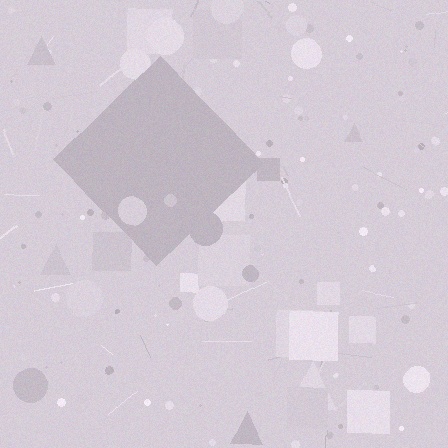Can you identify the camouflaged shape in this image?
The camouflaged shape is a diamond.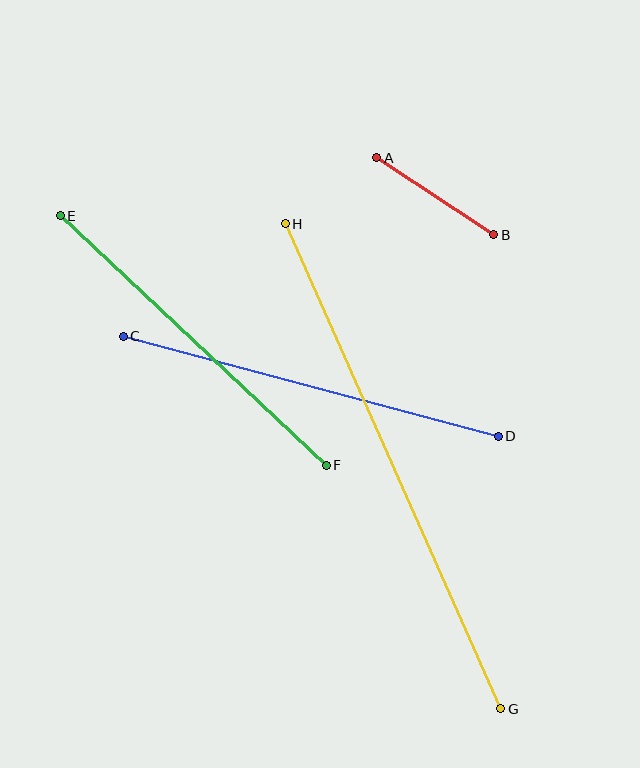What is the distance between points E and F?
The distance is approximately 364 pixels.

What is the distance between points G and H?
The distance is approximately 531 pixels.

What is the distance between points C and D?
The distance is approximately 388 pixels.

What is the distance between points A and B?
The distance is approximately 140 pixels.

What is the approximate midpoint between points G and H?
The midpoint is at approximately (393, 466) pixels.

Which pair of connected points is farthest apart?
Points G and H are farthest apart.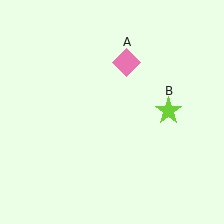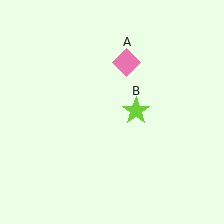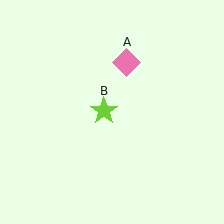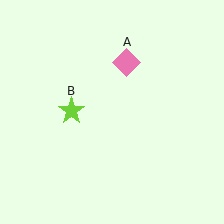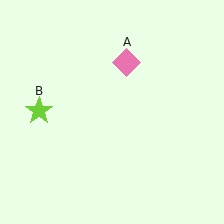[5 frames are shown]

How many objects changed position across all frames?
1 object changed position: lime star (object B).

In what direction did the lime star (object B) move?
The lime star (object B) moved left.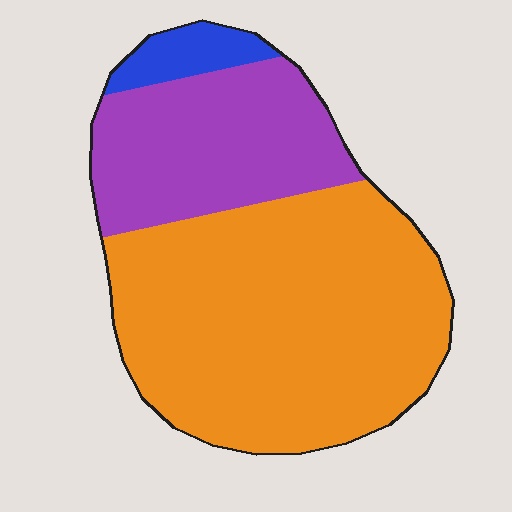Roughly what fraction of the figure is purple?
Purple takes up between a sixth and a third of the figure.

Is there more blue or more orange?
Orange.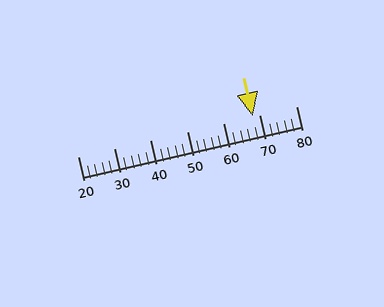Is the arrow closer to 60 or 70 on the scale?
The arrow is closer to 70.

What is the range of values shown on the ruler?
The ruler shows values from 20 to 80.